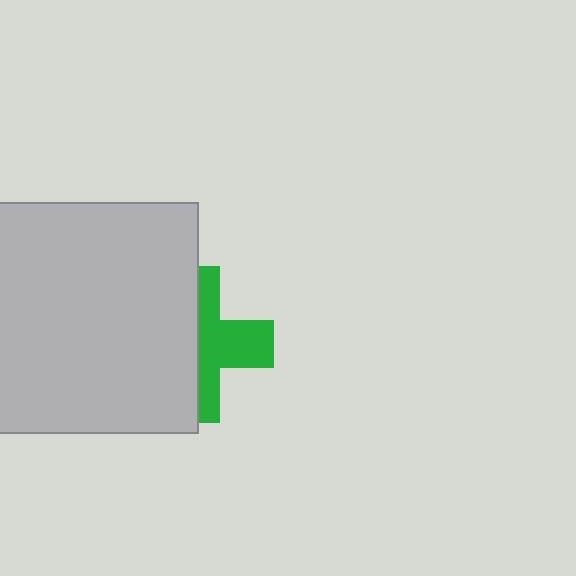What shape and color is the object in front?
The object in front is a light gray square.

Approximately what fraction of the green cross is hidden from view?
Roughly 55% of the green cross is hidden behind the light gray square.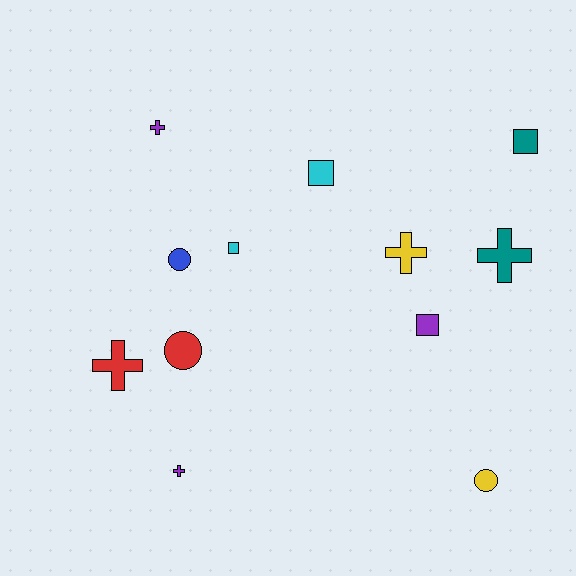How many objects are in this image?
There are 12 objects.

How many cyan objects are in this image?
There are 2 cyan objects.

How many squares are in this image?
There are 4 squares.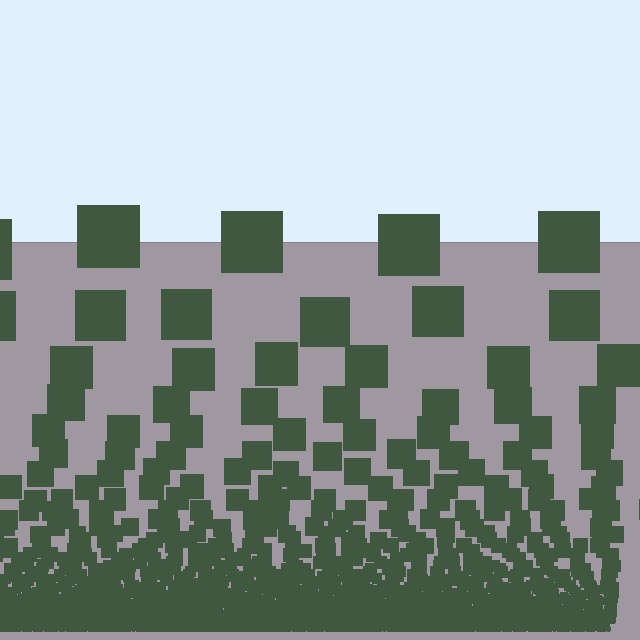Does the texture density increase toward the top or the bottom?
Density increases toward the bottom.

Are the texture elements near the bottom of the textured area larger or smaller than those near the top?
Smaller. The gradient is inverted — elements near the bottom are smaller and denser.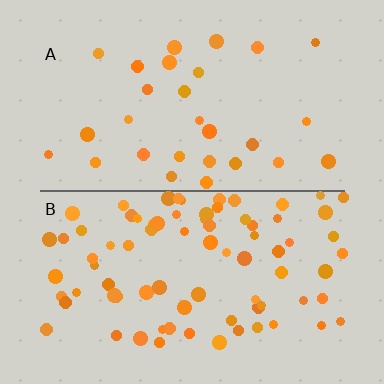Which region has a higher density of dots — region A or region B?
B (the bottom).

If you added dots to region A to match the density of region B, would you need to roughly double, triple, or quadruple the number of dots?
Approximately triple.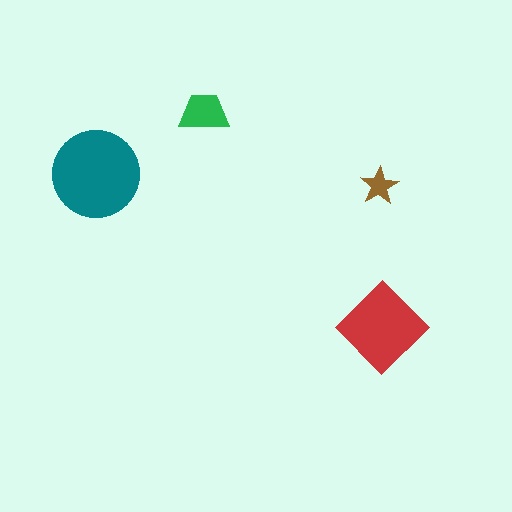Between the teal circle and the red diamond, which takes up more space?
The teal circle.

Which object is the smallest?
The brown star.